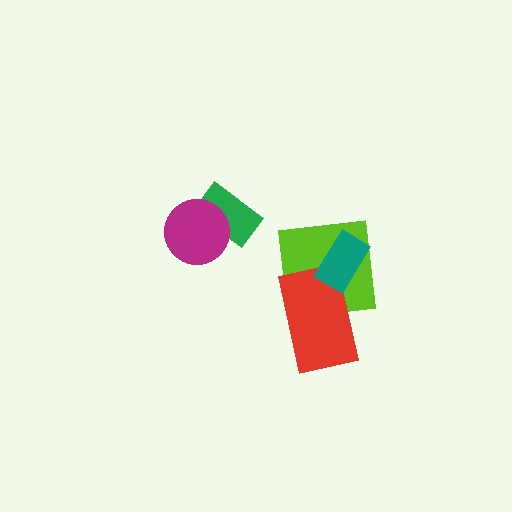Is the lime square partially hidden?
Yes, it is partially covered by another shape.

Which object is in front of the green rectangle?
The magenta circle is in front of the green rectangle.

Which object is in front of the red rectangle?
The teal rectangle is in front of the red rectangle.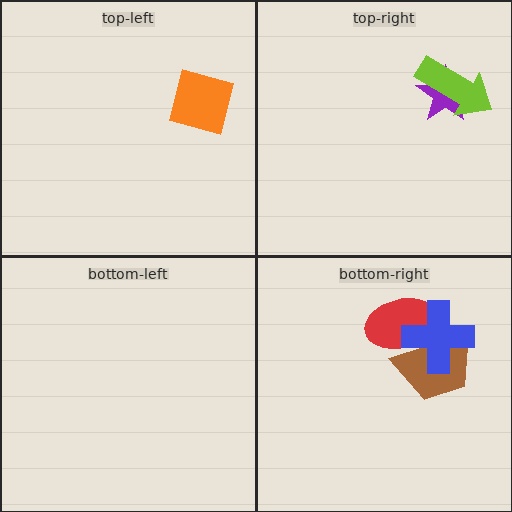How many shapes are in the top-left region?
1.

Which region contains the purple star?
The top-right region.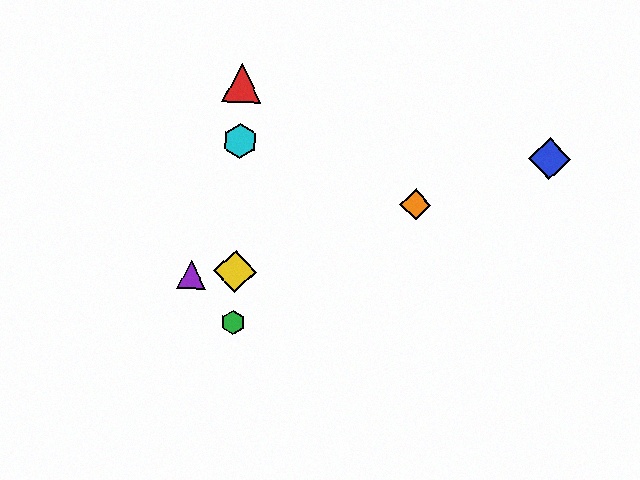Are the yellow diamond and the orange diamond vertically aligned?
No, the yellow diamond is at x≈235 and the orange diamond is at x≈416.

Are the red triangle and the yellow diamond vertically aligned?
Yes, both are at x≈242.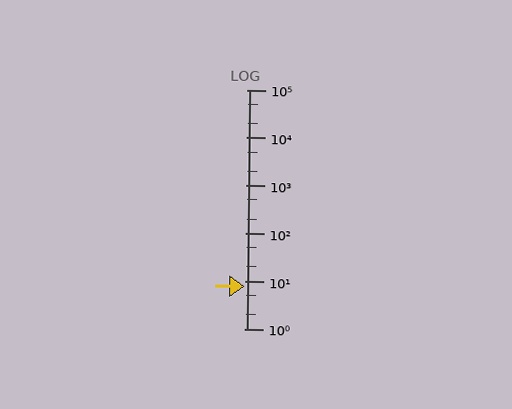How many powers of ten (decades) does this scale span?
The scale spans 5 decades, from 1 to 100000.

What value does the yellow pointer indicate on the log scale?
The pointer indicates approximately 7.9.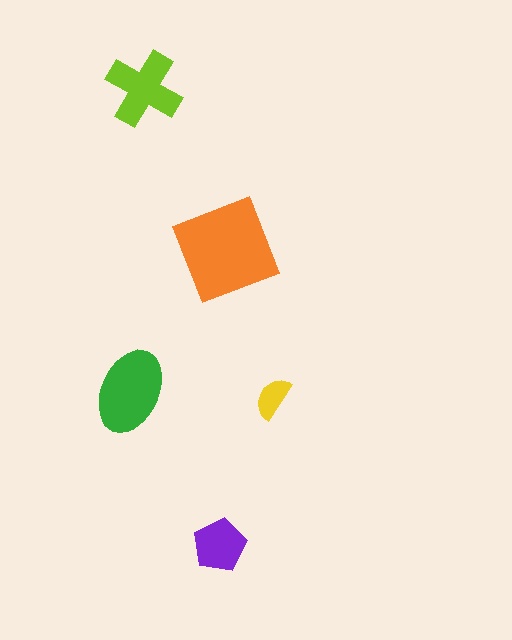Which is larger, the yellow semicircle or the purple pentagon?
The purple pentagon.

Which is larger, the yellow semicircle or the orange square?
The orange square.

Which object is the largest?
The orange square.